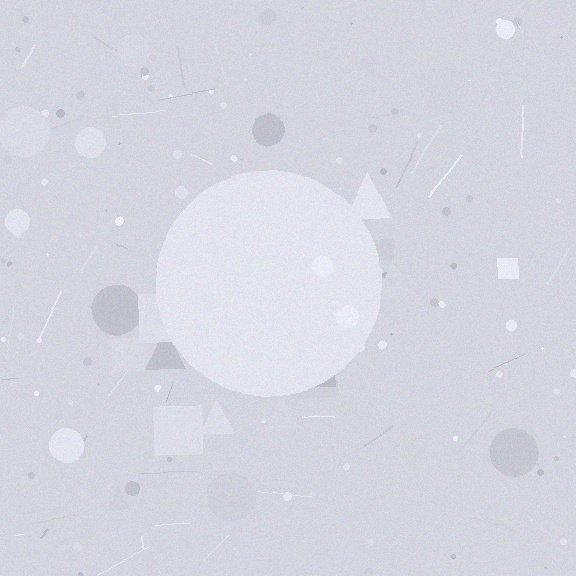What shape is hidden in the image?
A circle is hidden in the image.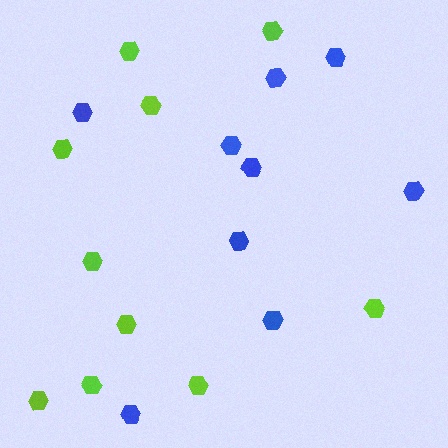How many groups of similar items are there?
There are 2 groups: one group of lime hexagons (10) and one group of blue hexagons (9).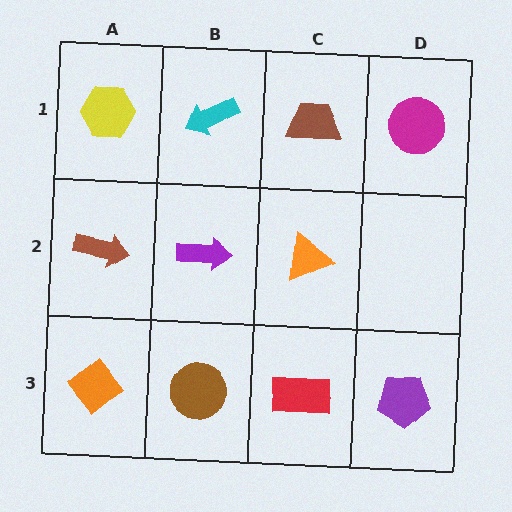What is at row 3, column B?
A brown circle.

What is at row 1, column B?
A cyan arrow.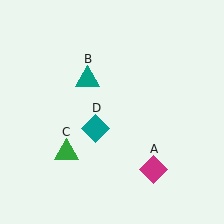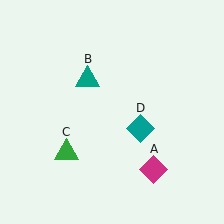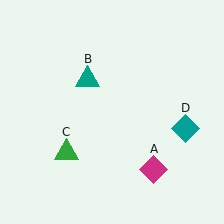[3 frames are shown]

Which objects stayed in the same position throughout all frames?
Magenta diamond (object A) and teal triangle (object B) and green triangle (object C) remained stationary.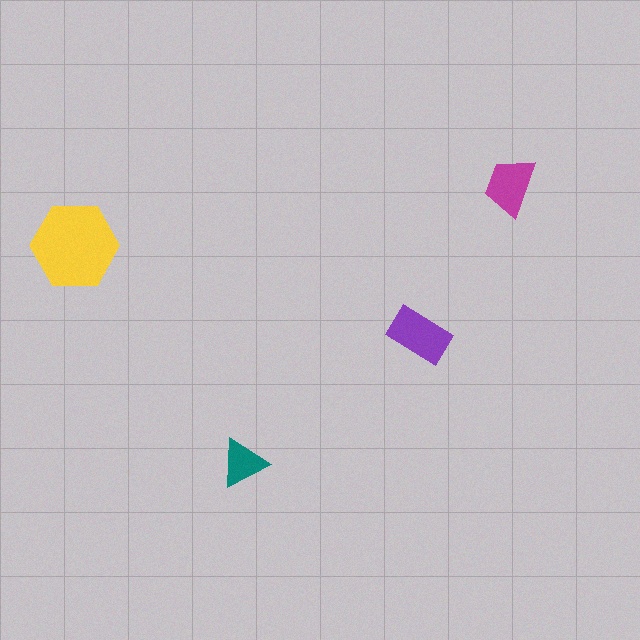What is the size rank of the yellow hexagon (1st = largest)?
1st.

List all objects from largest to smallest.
The yellow hexagon, the purple rectangle, the magenta trapezoid, the teal triangle.